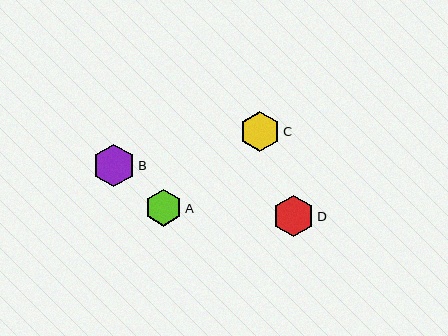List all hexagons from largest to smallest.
From largest to smallest: B, D, C, A.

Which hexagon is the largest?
Hexagon B is the largest with a size of approximately 43 pixels.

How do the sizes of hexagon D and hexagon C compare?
Hexagon D and hexagon C are approximately the same size.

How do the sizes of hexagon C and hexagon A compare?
Hexagon C and hexagon A are approximately the same size.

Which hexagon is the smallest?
Hexagon A is the smallest with a size of approximately 37 pixels.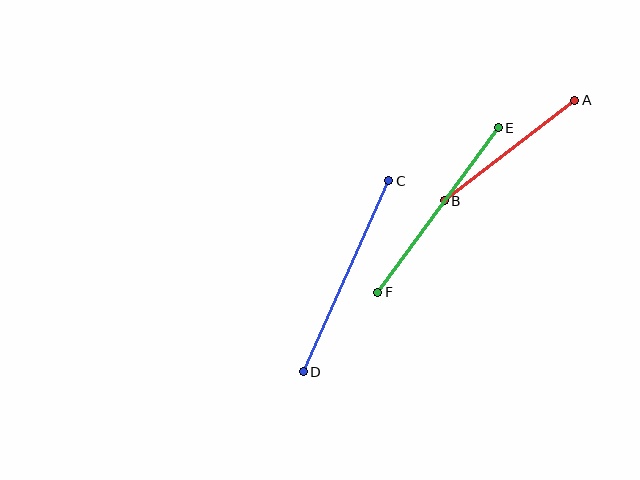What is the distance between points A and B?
The distance is approximately 165 pixels.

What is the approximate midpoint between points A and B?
The midpoint is at approximately (510, 150) pixels.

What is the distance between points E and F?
The distance is approximately 204 pixels.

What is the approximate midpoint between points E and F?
The midpoint is at approximately (438, 210) pixels.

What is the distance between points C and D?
The distance is approximately 209 pixels.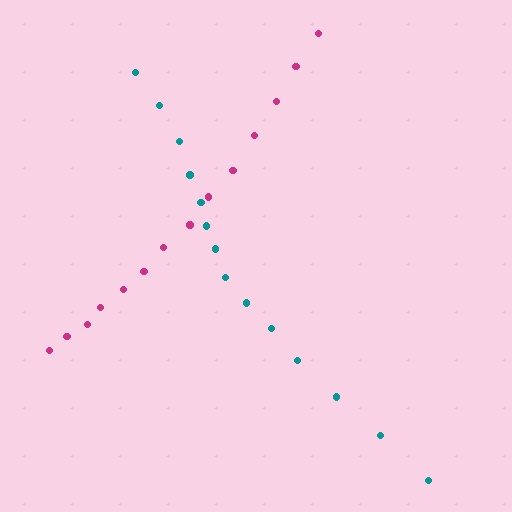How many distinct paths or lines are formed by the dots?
There are 2 distinct paths.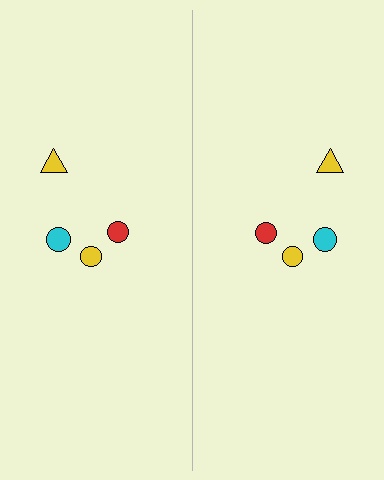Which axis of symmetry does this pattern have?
The pattern has a vertical axis of symmetry running through the center of the image.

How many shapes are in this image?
There are 8 shapes in this image.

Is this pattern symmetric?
Yes, this pattern has bilateral (reflection) symmetry.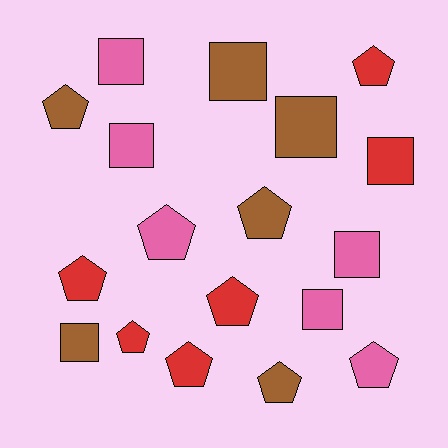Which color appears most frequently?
Brown, with 6 objects.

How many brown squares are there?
There are 3 brown squares.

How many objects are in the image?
There are 18 objects.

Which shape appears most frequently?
Pentagon, with 10 objects.